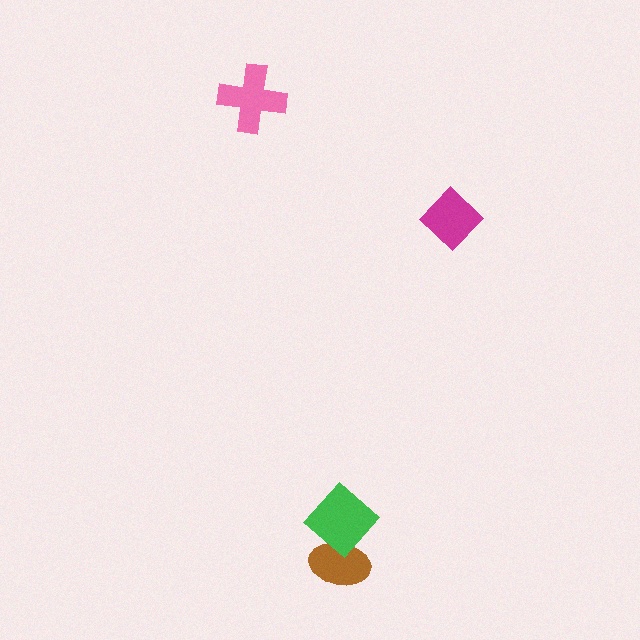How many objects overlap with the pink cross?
0 objects overlap with the pink cross.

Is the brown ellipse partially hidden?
Yes, it is partially covered by another shape.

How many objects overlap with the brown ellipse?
1 object overlaps with the brown ellipse.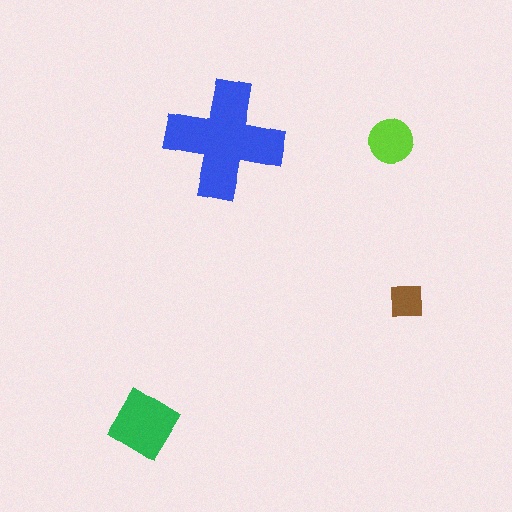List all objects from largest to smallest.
The blue cross, the green diamond, the lime circle, the brown square.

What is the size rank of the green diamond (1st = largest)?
2nd.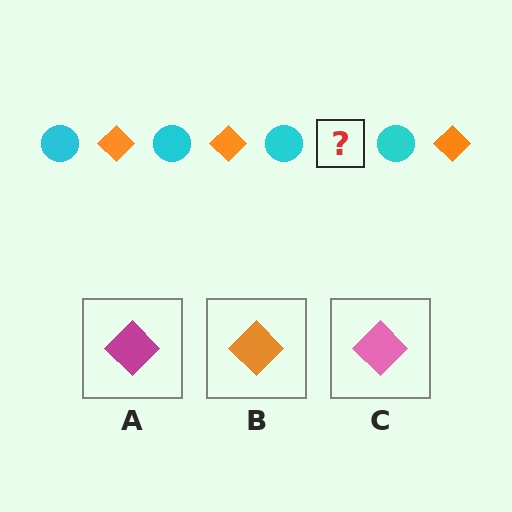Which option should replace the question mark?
Option B.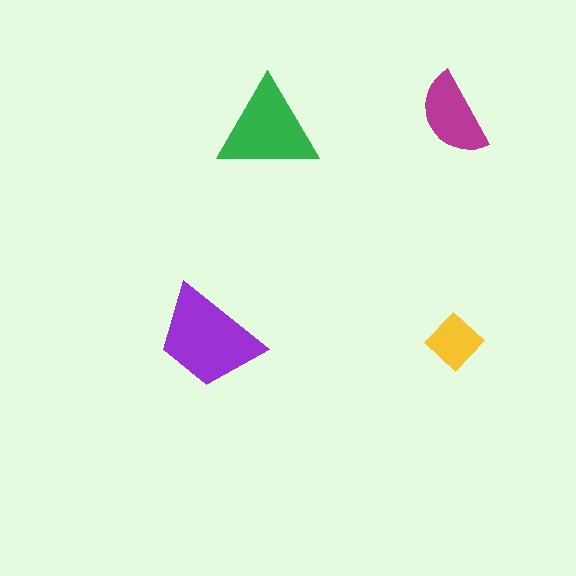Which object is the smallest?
The yellow diamond.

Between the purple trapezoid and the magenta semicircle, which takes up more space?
The purple trapezoid.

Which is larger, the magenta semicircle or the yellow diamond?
The magenta semicircle.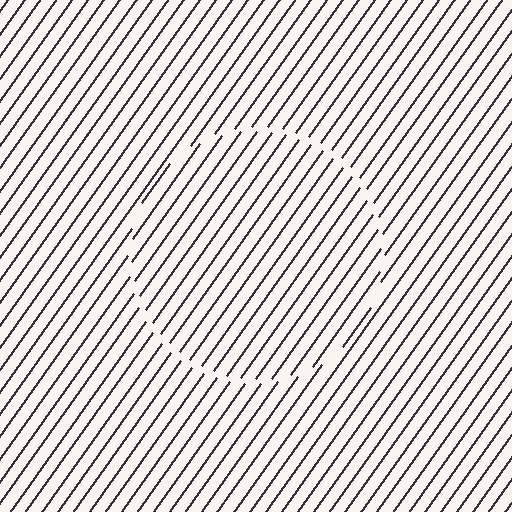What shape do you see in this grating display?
An illusory circle. The interior of the shape contains the same grating, shifted by half a period — the contour is defined by the phase discontinuity where line-ends from the inner and outer gratings abut.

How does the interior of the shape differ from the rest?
The interior of the shape contains the same grating, shifted by half a period — the contour is defined by the phase discontinuity where line-ends from the inner and outer gratings abut.